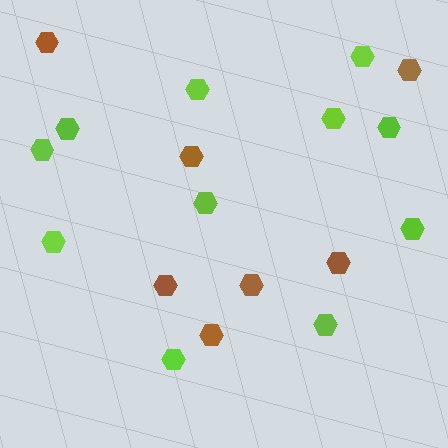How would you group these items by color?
There are 2 groups: one group of lime hexagons (11) and one group of brown hexagons (7).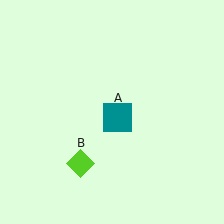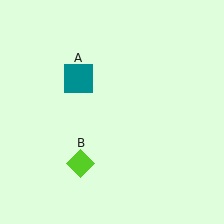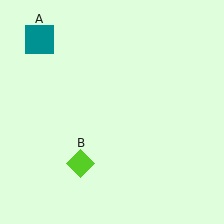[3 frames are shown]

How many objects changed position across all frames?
1 object changed position: teal square (object A).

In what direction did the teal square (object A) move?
The teal square (object A) moved up and to the left.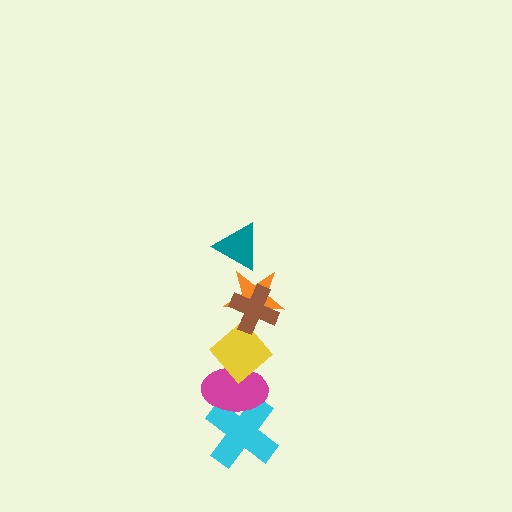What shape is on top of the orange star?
The brown cross is on top of the orange star.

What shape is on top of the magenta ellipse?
The yellow diamond is on top of the magenta ellipse.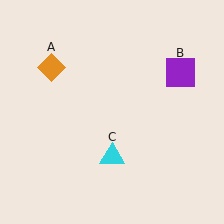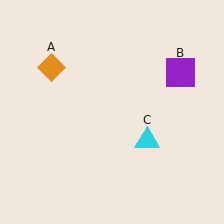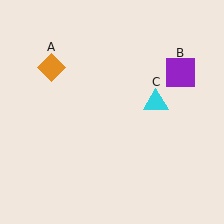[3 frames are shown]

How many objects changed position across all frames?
1 object changed position: cyan triangle (object C).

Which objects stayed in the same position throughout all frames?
Orange diamond (object A) and purple square (object B) remained stationary.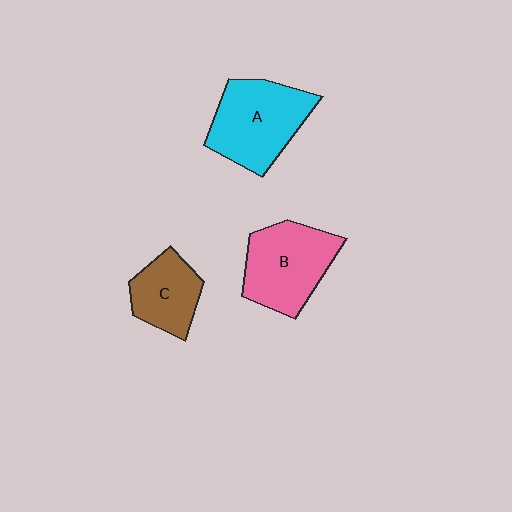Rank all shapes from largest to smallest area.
From largest to smallest: A (cyan), B (pink), C (brown).